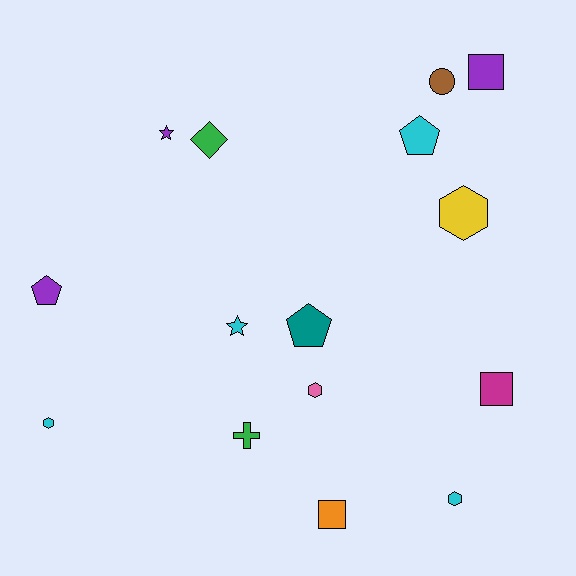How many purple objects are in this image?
There are 3 purple objects.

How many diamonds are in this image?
There is 1 diamond.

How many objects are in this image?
There are 15 objects.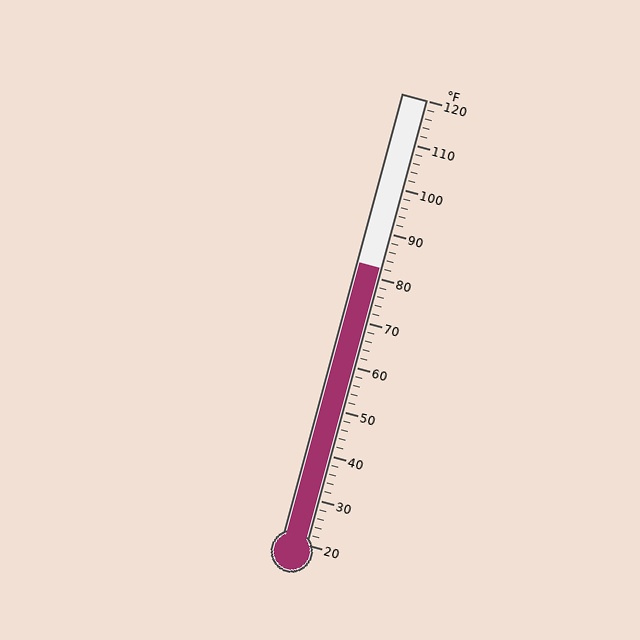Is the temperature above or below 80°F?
The temperature is above 80°F.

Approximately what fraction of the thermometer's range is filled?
The thermometer is filled to approximately 60% of its range.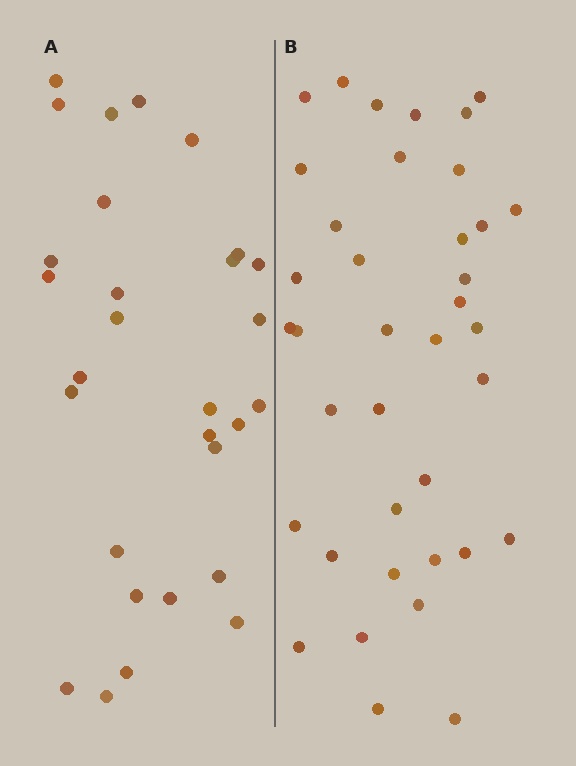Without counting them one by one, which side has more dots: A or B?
Region B (the right region) has more dots.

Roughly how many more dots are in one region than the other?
Region B has roughly 8 or so more dots than region A.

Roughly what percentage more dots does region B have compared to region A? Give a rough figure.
About 30% more.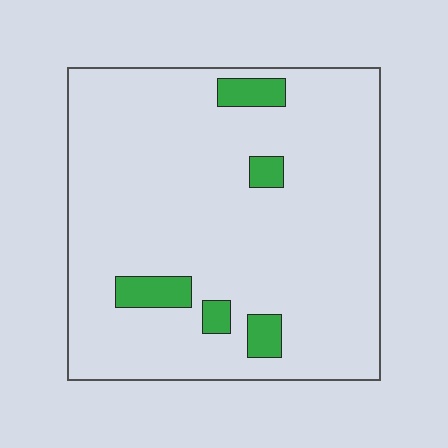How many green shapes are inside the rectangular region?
5.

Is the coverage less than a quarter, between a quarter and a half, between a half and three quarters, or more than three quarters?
Less than a quarter.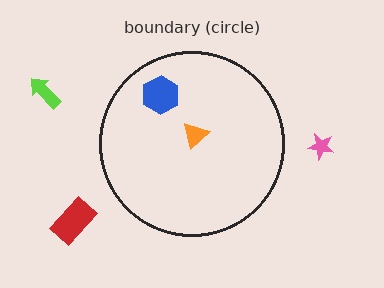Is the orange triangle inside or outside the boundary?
Inside.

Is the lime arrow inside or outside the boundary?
Outside.